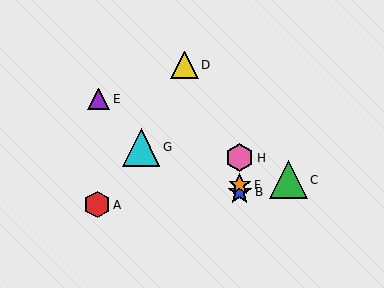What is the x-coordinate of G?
Object G is at x≈141.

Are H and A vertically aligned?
No, H is at x≈240 and A is at x≈97.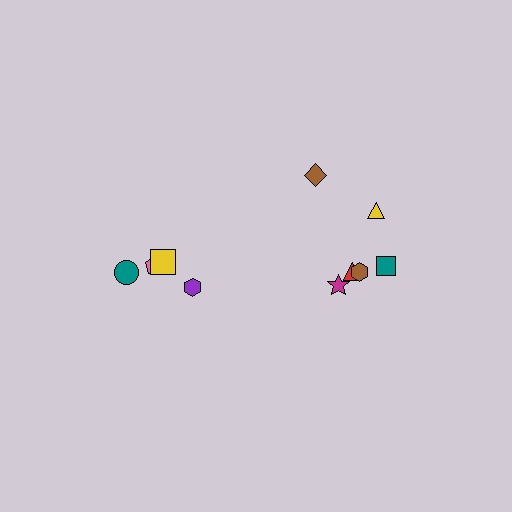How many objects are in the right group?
There are 6 objects.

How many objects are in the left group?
There are 4 objects.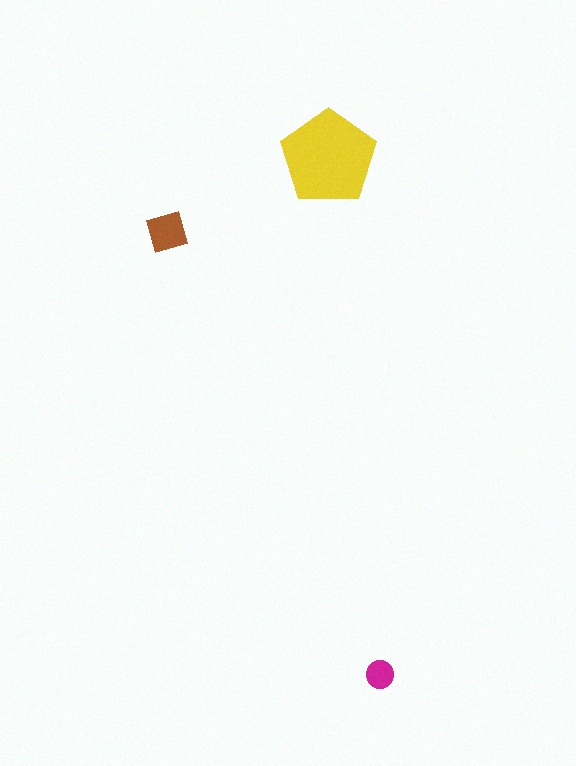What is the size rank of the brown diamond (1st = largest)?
2nd.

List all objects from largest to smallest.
The yellow pentagon, the brown diamond, the magenta circle.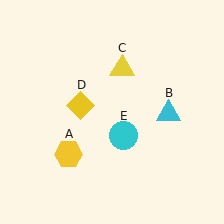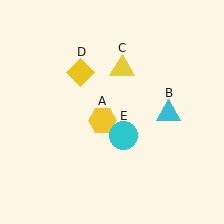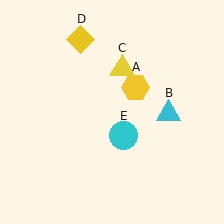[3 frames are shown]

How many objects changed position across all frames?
2 objects changed position: yellow hexagon (object A), yellow diamond (object D).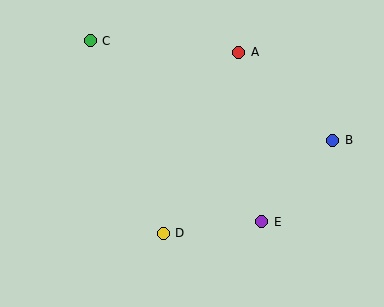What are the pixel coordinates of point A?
Point A is at (239, 52).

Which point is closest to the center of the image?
Point D at (163, 233) is closest to the center.